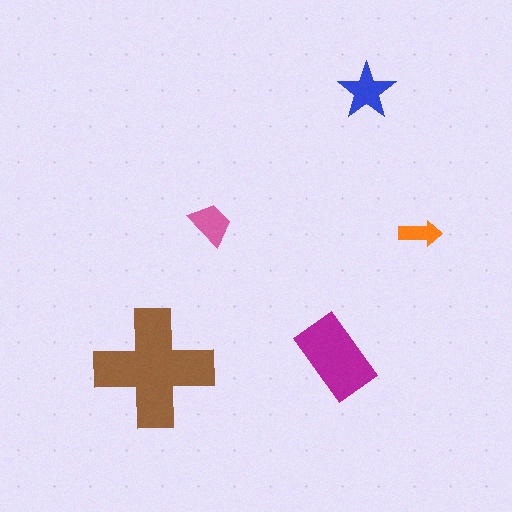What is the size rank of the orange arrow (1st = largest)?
5th.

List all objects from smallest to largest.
The orange arrow, the pink trapezoid, the blue star, the magenta rectangle, the brown cross.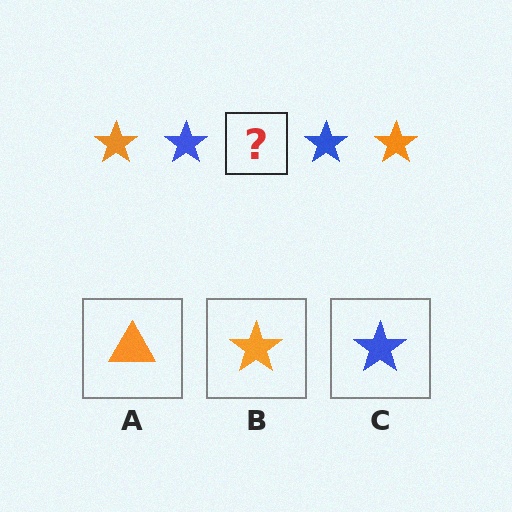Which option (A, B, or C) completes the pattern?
B.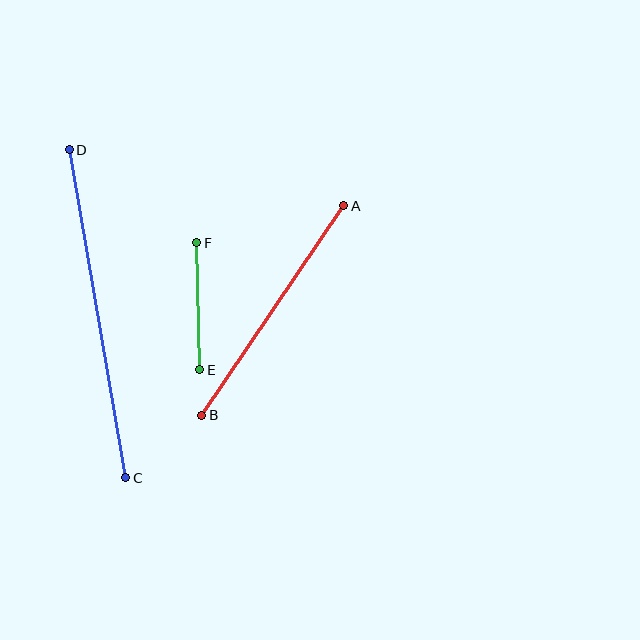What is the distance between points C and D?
The distance is approximately 333 pixels.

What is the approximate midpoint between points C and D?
The midpoint is at approximately (98, 314) pixels.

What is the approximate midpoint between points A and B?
The midpoint is at approximately (273, 310) pixels.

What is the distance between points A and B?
The distance is approximately 253 pixels.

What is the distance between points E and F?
The distance is approximately 127 pixels.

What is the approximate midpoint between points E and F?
The midpoint is at approximately (198, 306) pixels.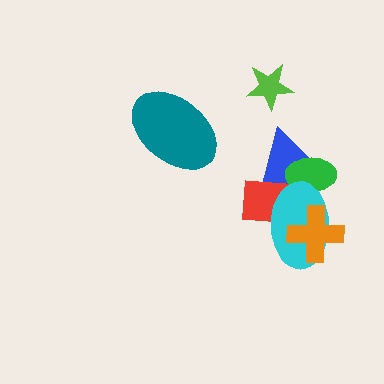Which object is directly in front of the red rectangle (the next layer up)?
The green ellipse is directly in front of the red rectangle.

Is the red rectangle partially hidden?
Yes, it is partially covered by another shape.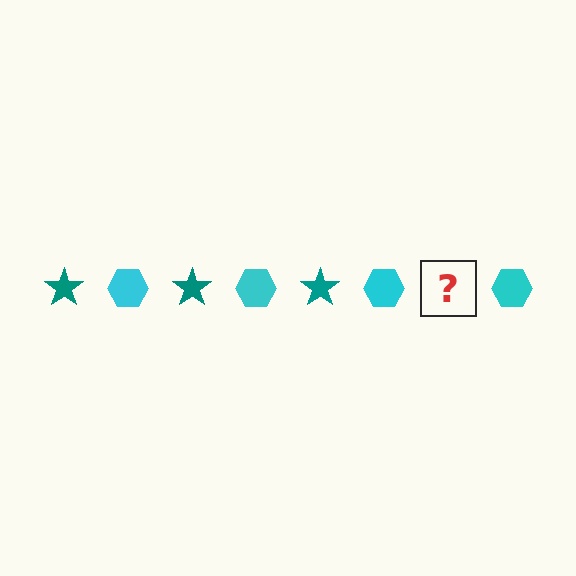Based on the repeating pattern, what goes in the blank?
The blank should be a teal star.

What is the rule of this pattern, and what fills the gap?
The rule is that the pattern alternates between teal star and cyan hexagon. The gap should be filled with a teal star.